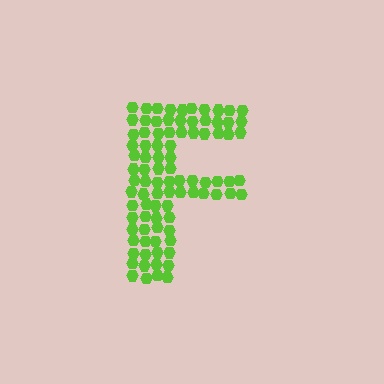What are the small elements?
The small elements are hexagons.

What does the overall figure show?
The overall figure shows the letter F.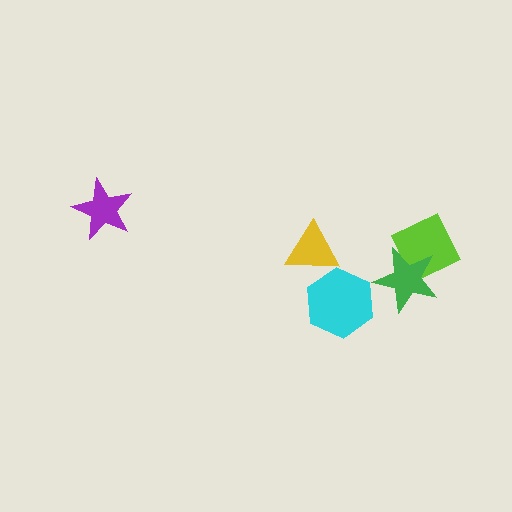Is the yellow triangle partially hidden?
Yes, it is partially covered by another shape.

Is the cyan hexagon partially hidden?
No, no other shape covers it.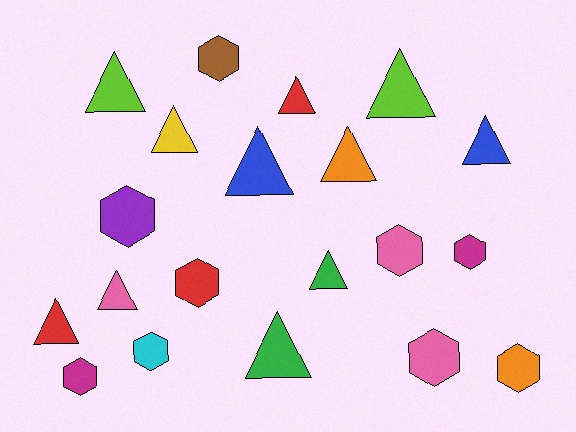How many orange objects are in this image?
There are 2 orange objects.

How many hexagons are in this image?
There are 9 hexagons.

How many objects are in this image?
There are 20 objects.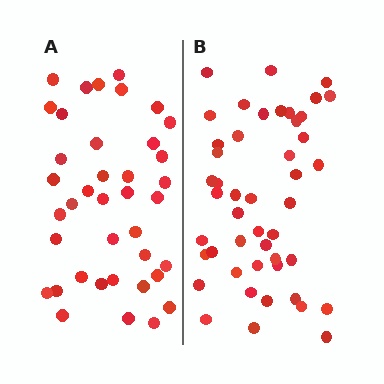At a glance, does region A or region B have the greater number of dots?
Region B (the right region) has more dots.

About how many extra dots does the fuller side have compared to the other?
Region B has roughly 8 or so more dots than region A.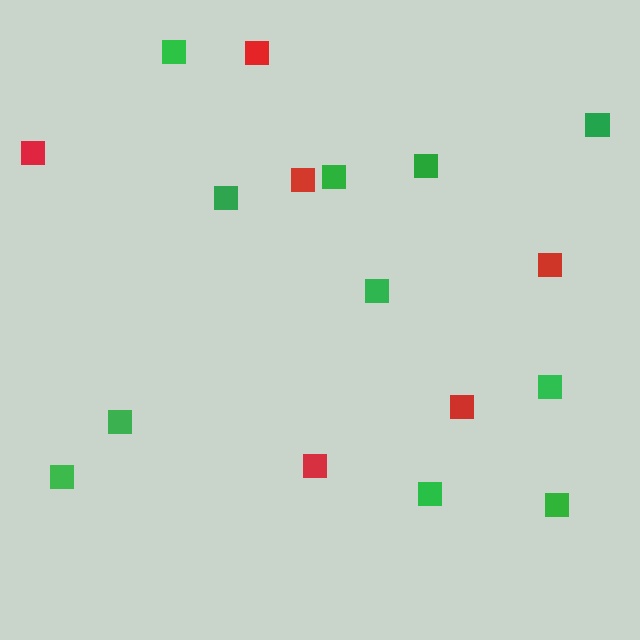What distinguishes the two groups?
There are 2 groups: one group of green squares (11) and one group of red squares (6).